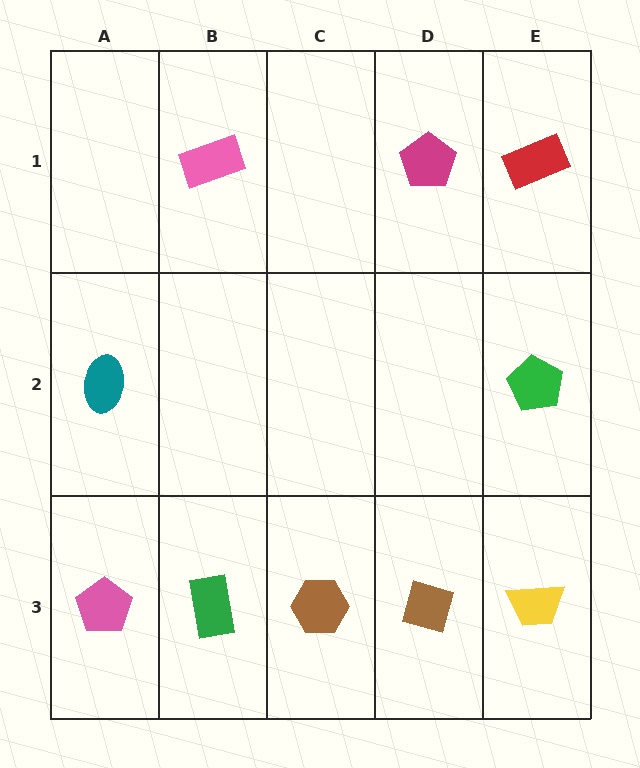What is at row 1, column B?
A pink rectangle.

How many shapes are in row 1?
3 shapes.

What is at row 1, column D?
A magenta pentagon.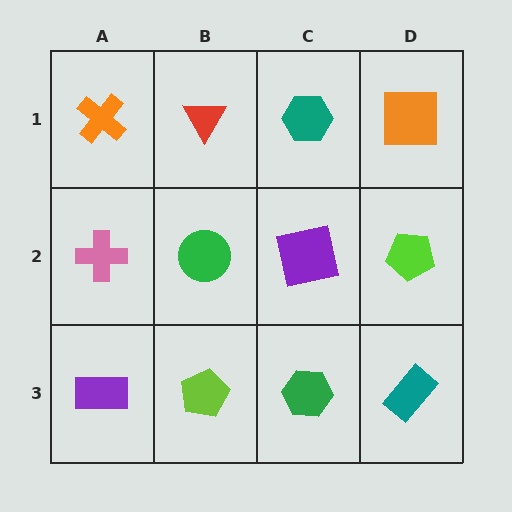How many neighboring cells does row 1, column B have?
3.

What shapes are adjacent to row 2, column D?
An orange square (row 1, column D), a teal rectangle (row 3, column D), a purple square (row 2, column C).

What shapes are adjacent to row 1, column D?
A lime pentagon (row 2, column D), a teal hexagon (row 1, column C).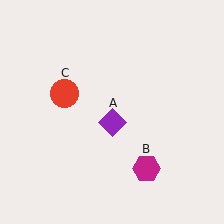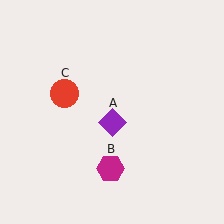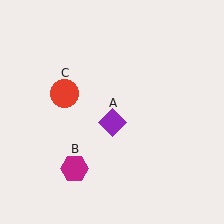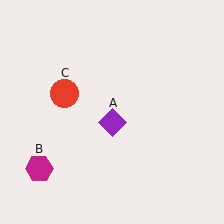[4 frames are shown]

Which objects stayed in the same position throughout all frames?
Purple diamond (object A) and red circle (object C) remained stationary.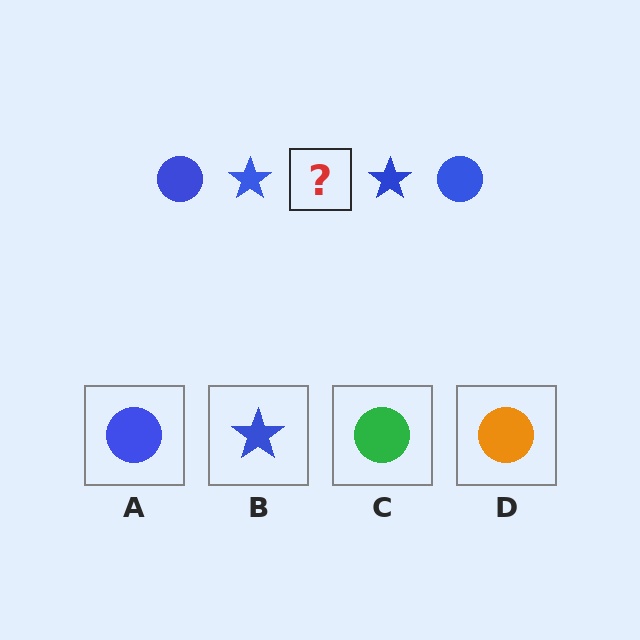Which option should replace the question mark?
Option A.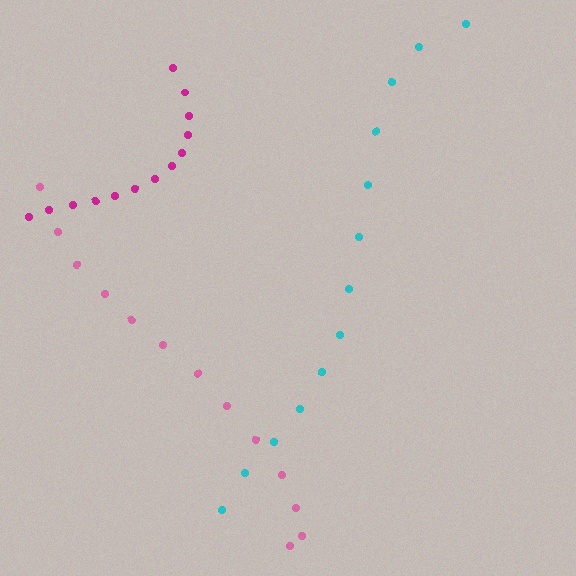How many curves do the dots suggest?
There are 3 distinct paths.